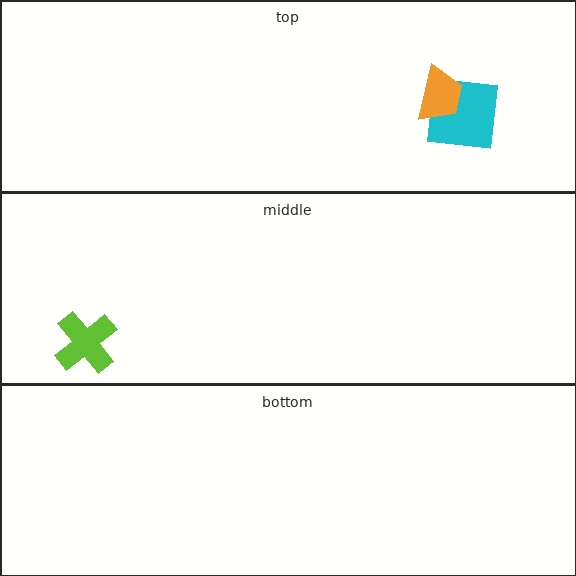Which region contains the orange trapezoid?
The top region.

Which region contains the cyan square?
The top region.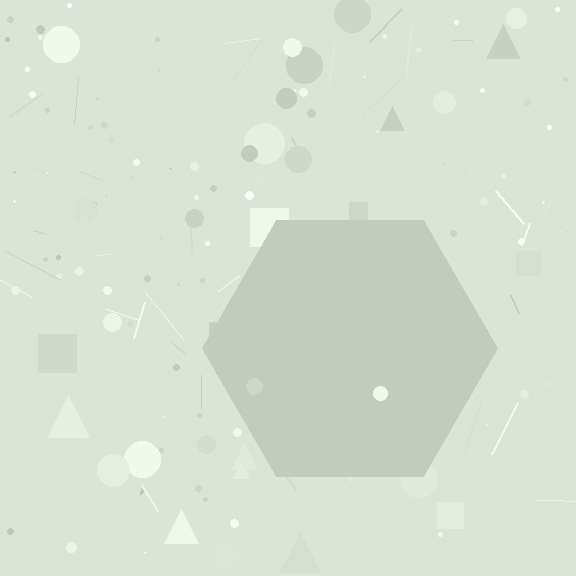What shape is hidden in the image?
A hexagon is hidden in the image.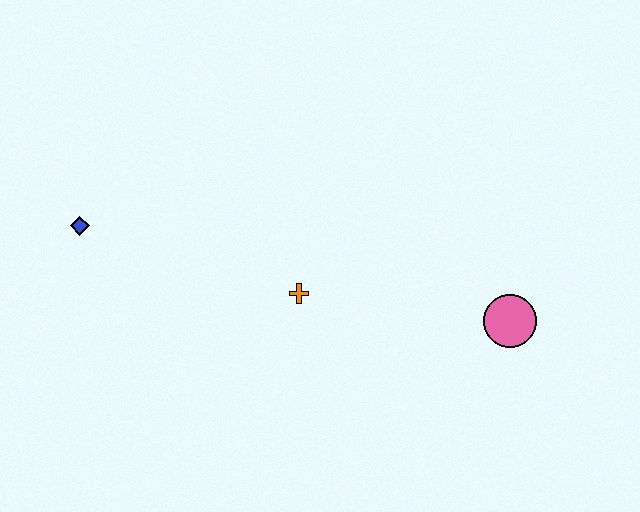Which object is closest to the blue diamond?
The orange cross is closest to the blue diamond.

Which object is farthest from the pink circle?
The blue diamond is farthest from the pink circle.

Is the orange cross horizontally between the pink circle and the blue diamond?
Yes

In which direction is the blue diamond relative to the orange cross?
The blue diamond is to the left of the orange cross.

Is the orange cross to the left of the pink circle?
Yes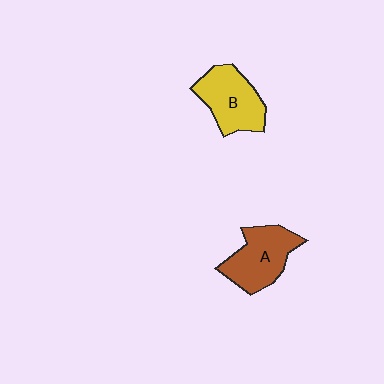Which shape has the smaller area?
Shape B (yellow).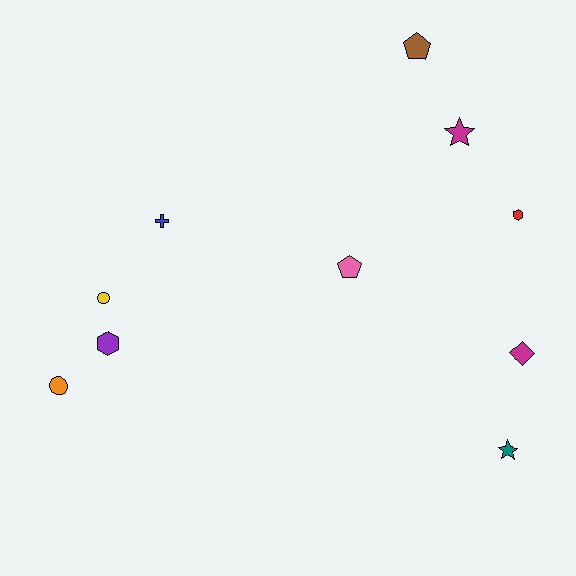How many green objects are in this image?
There are no green objects.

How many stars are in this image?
There are 2 stars.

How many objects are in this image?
There are 10 objects.